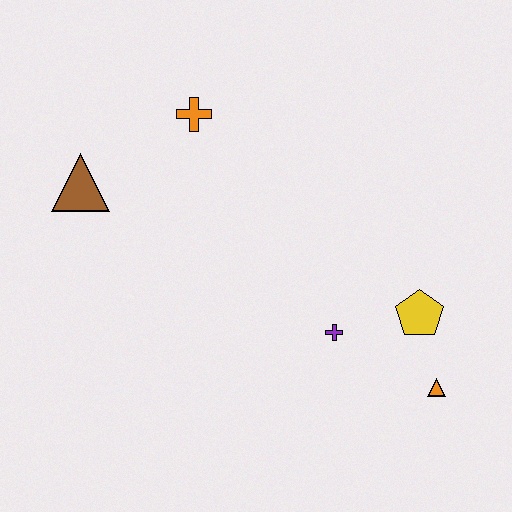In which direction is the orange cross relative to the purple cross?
The orange cross is above the purple cross.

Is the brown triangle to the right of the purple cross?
No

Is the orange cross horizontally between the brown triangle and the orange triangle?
Yes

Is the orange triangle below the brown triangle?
Yes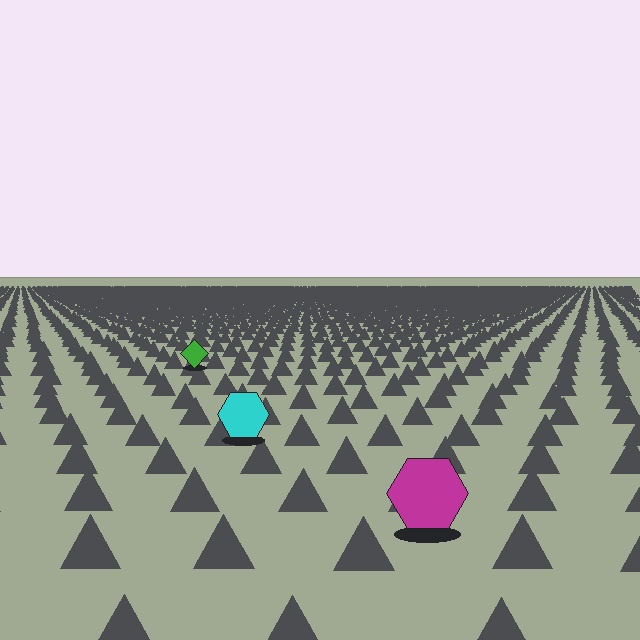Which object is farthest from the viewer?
The green diamond is farthest from the viewer. It appears smaller and the ground texture around it is denser.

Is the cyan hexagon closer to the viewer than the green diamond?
Yes. The cyan hexagon is closer — you can tell from the texture gradient: the ground texture is coarser near it.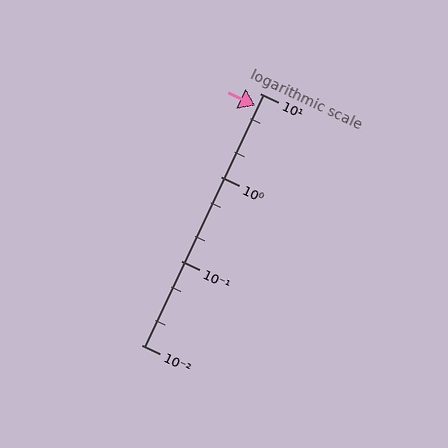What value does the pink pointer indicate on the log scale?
The pointer indicates approximately 7.1.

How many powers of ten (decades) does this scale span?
The scale spans 3 decades, from 0.01 to 10.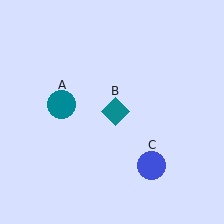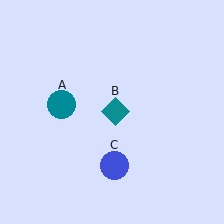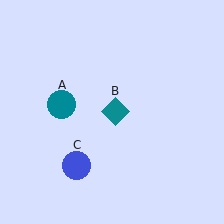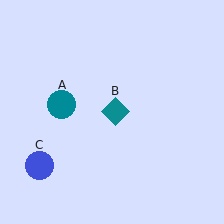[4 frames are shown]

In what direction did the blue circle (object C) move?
The blue circle (object C) moved left.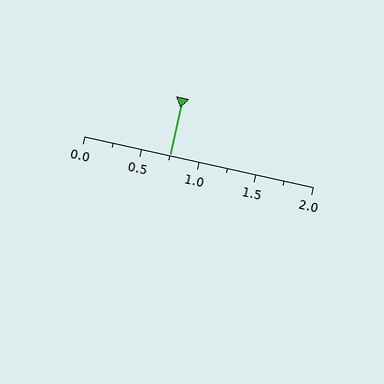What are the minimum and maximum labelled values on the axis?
The axis runs from 0.0 to 2.0.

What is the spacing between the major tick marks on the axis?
The major ticks are spaced 0.5 apart.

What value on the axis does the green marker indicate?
The marker indicates approximately 0.75.